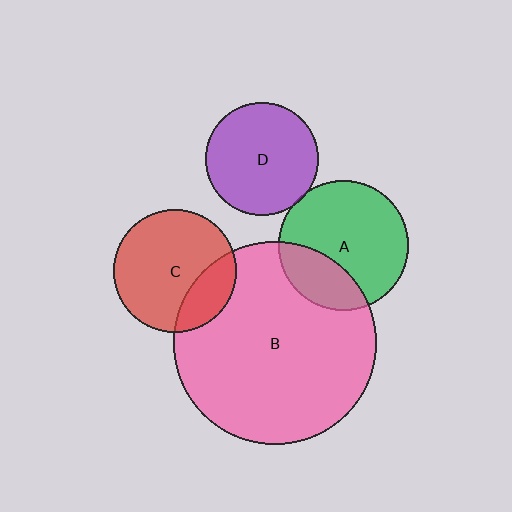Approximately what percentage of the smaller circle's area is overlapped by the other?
Approximately 25%.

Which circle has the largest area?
Circle B (pink).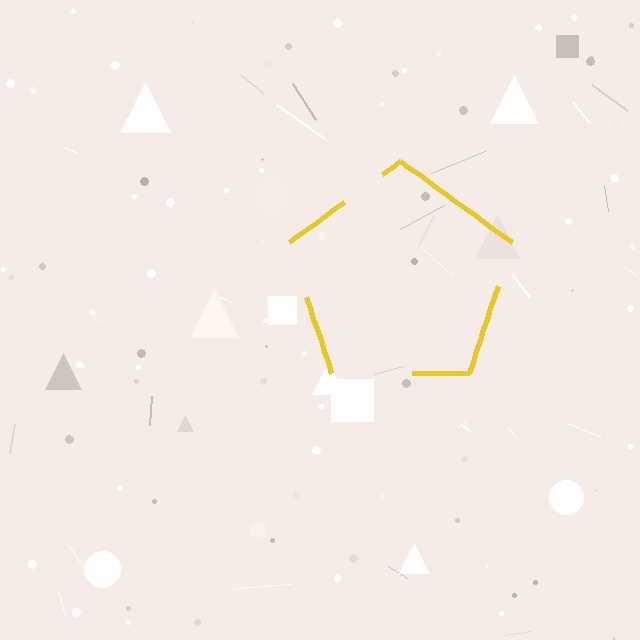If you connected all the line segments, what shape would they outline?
They would outline a pentagon.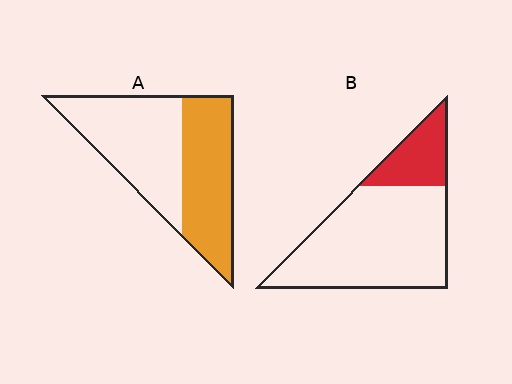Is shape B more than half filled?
No.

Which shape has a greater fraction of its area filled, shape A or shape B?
Shape A.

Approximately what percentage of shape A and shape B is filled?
A is approximately 45% and B is approximately 20%.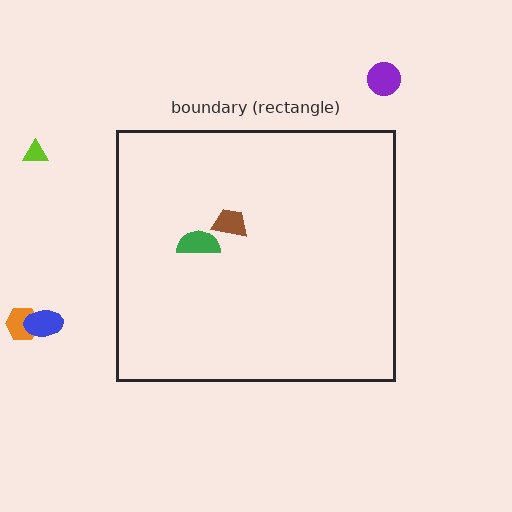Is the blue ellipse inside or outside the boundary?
Outside.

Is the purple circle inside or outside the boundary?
Outside.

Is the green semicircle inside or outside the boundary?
Inside.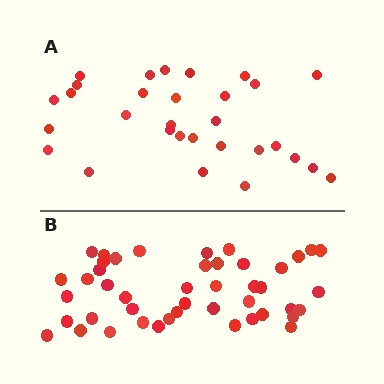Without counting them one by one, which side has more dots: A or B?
Region B (the bottom region) has more dots.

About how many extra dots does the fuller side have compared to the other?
Region B has approximately 15 more dots than region A.